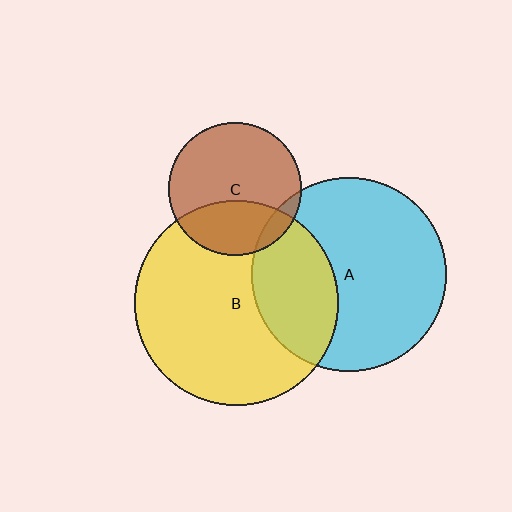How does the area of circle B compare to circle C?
Approximately 2.4 times.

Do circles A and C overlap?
Yes.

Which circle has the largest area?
Circle B (yellow).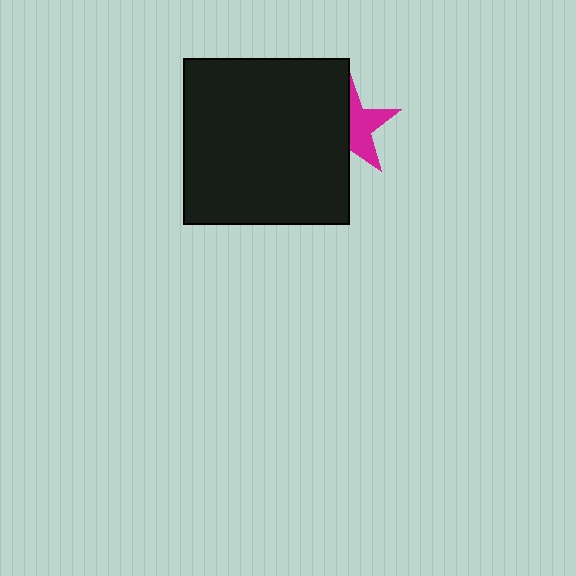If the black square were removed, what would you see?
You would see the complete magenta star.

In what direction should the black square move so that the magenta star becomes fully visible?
The black square should move left. That is the shortest direction to clear the overlap and leave the magenta star fully visible.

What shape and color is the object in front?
The object in front is a black square.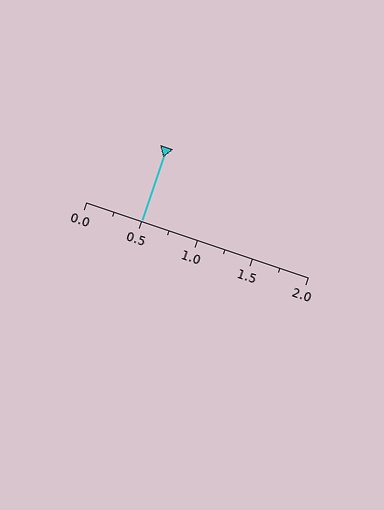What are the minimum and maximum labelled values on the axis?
The axis runs from 0.0 to 2.0.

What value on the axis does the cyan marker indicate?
The marker indicates approximately 0.5.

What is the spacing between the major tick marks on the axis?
The major ticks are spaced 0.5 apart.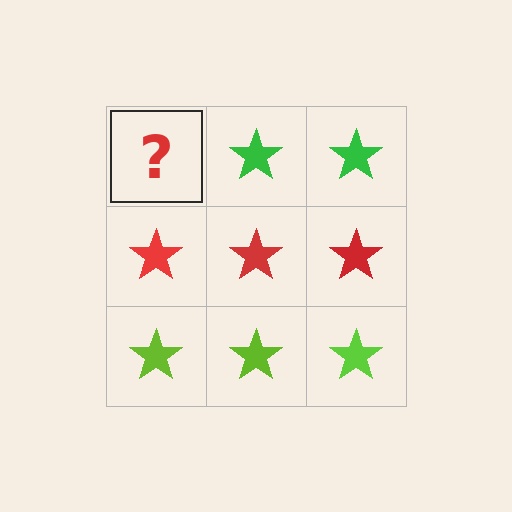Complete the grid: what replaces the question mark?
The question mark should be replaced with a green star.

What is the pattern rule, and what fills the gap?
The rule is that each row has a consistent color. The gap should be filled with a green star.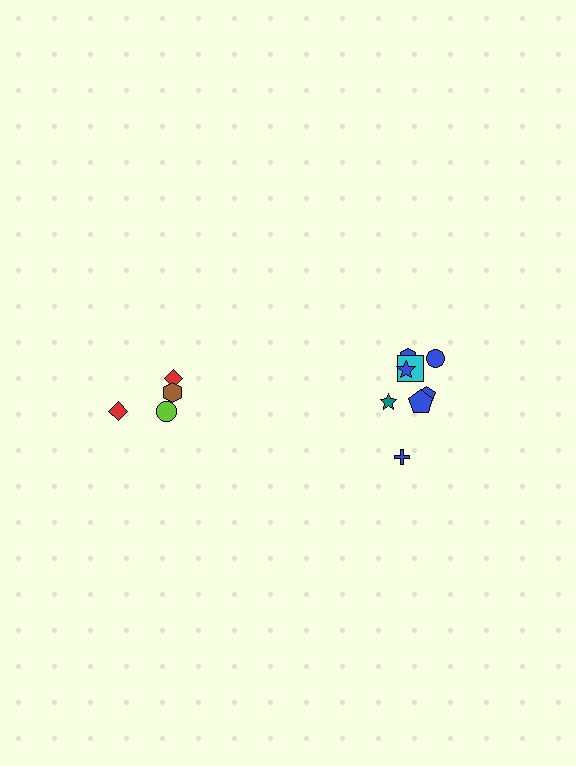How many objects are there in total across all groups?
There are 12 objects.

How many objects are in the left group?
There are 4 objects.